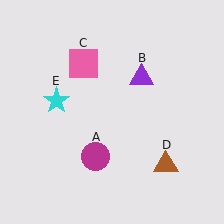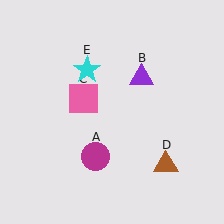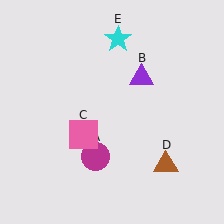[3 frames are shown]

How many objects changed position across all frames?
2 objects changed position: pink square (object C), cyan star (object E).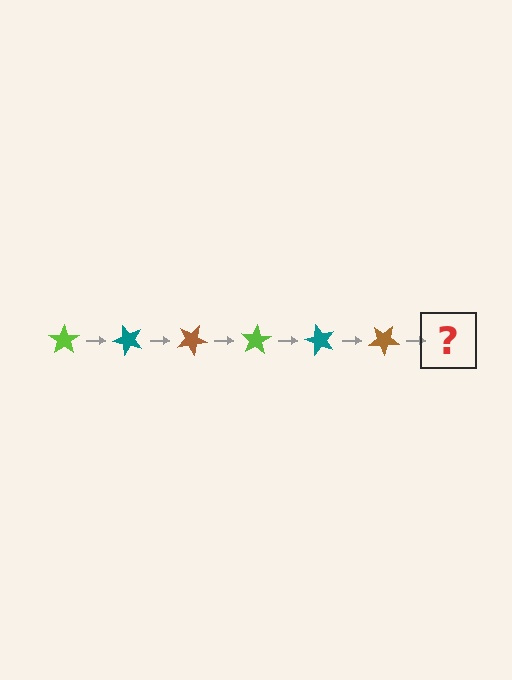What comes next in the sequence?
The next element should be a lime star, rotated 300 degrees from the start.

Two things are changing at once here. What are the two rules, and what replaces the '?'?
The two rules are that it rotates 50 degrees each step and the color cycles through lime, teal, and brown. The '?' should be a lime star, rotated 300 degrees from the start.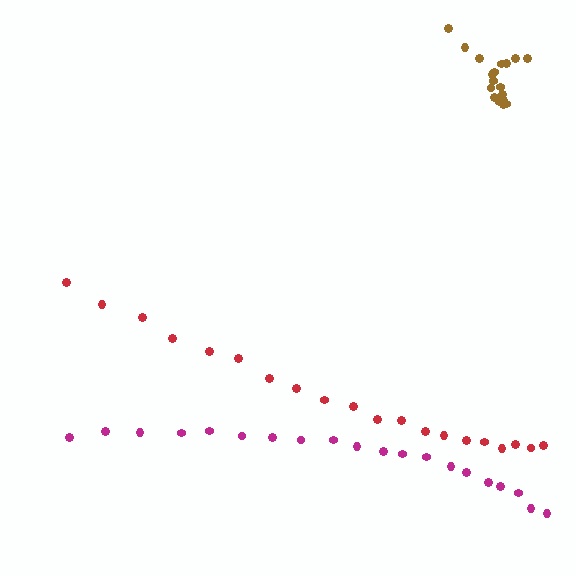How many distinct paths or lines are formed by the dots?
There are 3 distinct paths.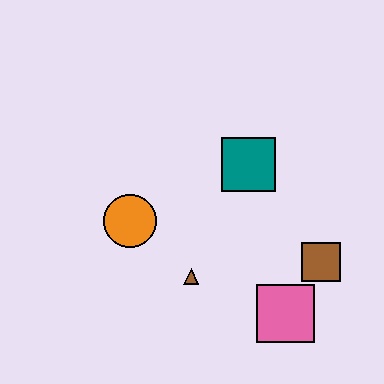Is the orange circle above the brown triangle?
Yes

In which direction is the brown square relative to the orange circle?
The brown square is to the right of the orange circle.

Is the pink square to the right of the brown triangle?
Yes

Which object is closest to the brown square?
The pink square is closest to the brown square.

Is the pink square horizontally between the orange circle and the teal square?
No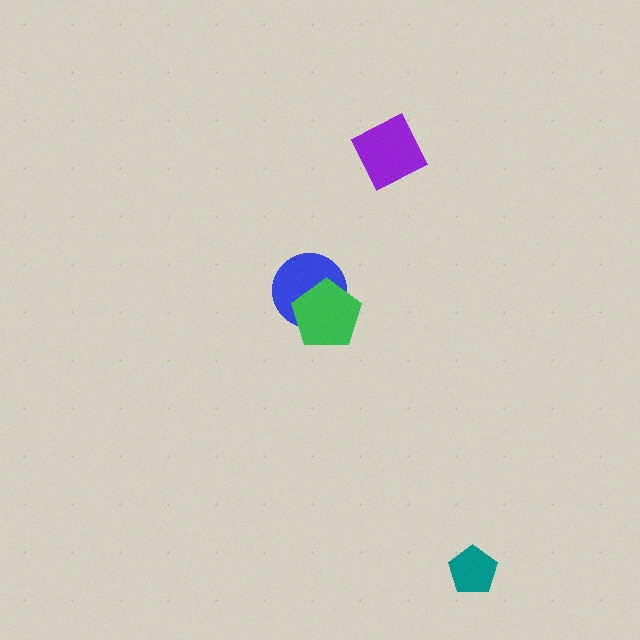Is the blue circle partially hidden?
Yes, it is partially covered by another shape.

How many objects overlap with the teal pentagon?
0 objects overlap with the teal pentagon.